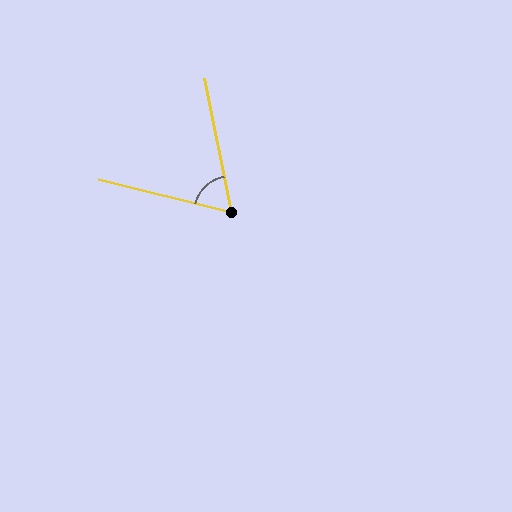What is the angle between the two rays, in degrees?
Approximately 64 degrees.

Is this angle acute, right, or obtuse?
It is acute.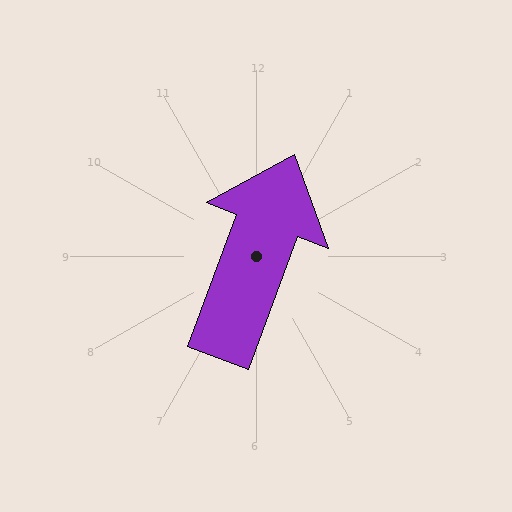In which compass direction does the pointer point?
North.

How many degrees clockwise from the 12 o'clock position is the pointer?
Approximately 21 degrees.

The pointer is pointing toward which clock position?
Roughly 1 o'clock.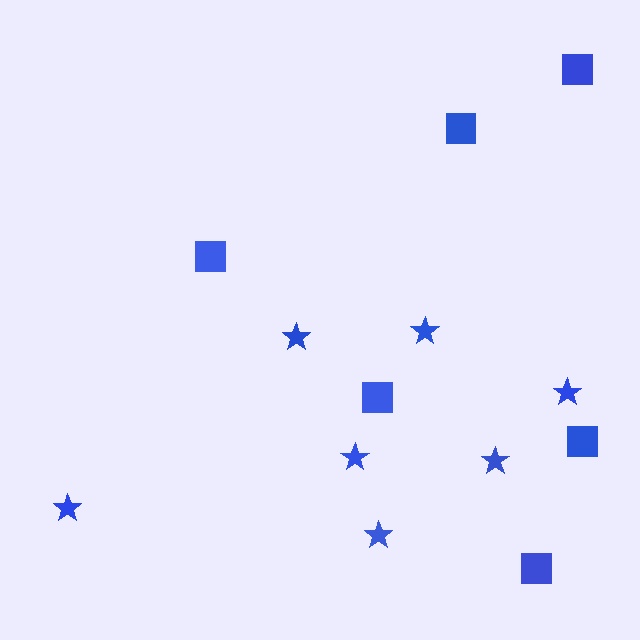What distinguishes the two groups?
There are 2 groups: one group of squares (6) and one group of stars (7).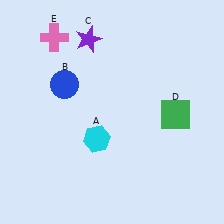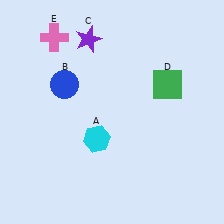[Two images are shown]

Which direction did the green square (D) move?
The green square (D) moved up.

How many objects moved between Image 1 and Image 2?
1 object moved between the two images.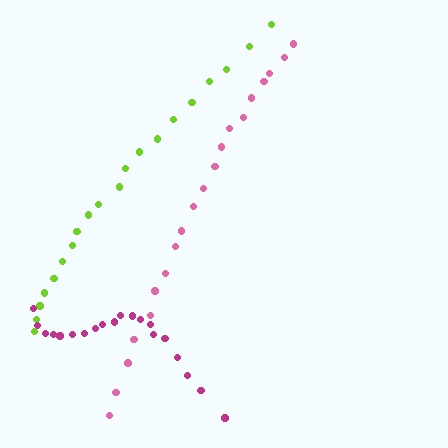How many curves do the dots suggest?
There are 3 distinct paths.